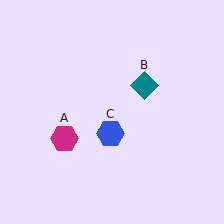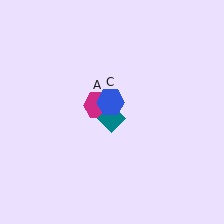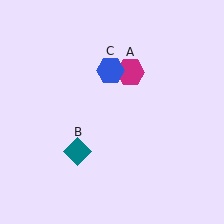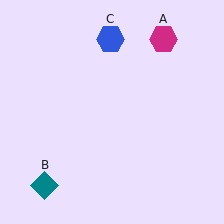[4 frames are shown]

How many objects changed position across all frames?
3 objects changed position: magenta hexagon (object A), teal diamond (object B), blue hexagon (object C).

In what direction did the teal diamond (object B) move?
The teal diamond (object B) moved down and to the left.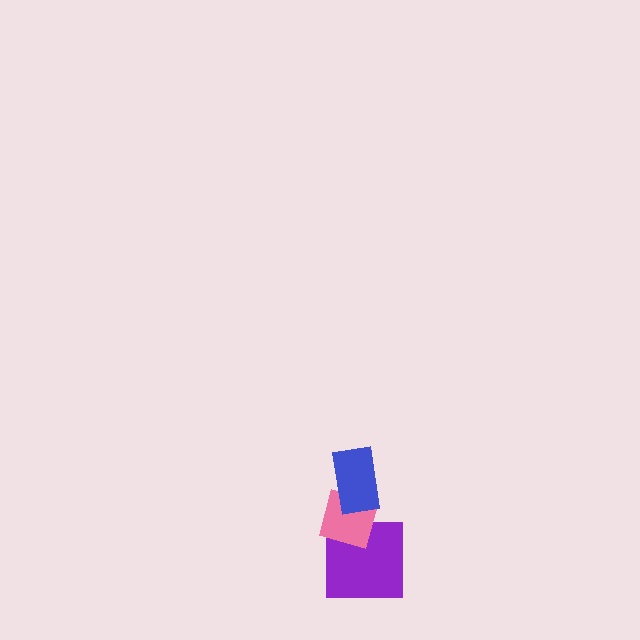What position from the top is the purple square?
The purple square is 3rd from the top.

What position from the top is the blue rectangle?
The blue rectangle is 1st from the top.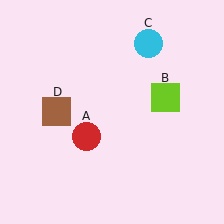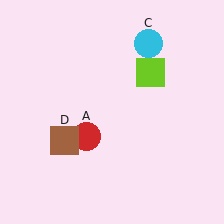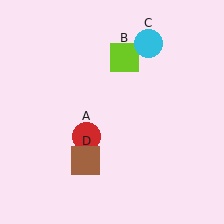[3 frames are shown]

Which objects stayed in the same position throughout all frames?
Red circle (object A) and cyan circle (object C) remained stationary.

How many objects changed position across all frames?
2 objects changed position: lime square (object B), brown square (object D).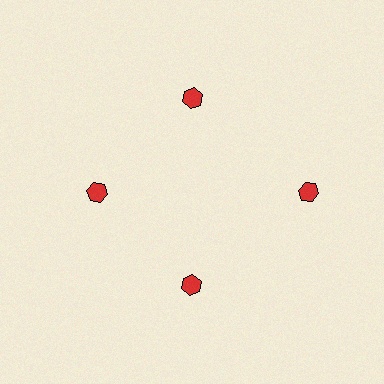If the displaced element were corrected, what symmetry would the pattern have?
It would have 4-fold rotational symmetry — the pattern would map onto itself every 90 degrees.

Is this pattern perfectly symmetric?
No. The 4 red hexagons are arranged in a ring, but one element near the 3 o'clock position is pushed outward from the center, breaking the 4-fold rotational symmetry.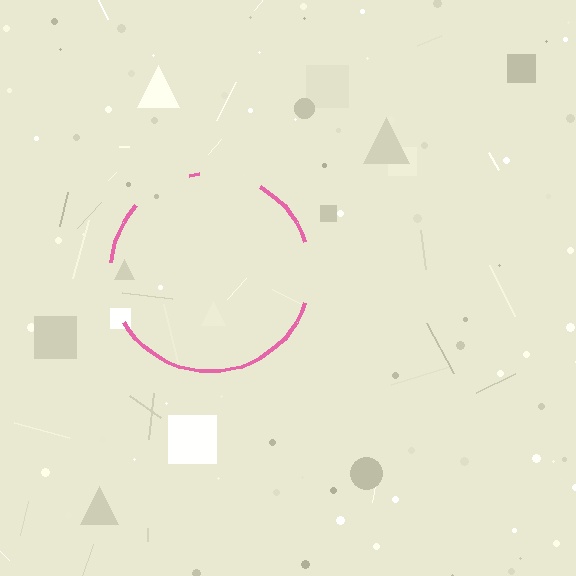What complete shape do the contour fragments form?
The contour fragments form a circle.